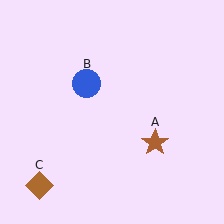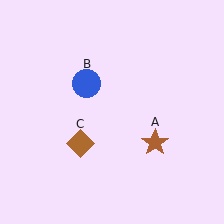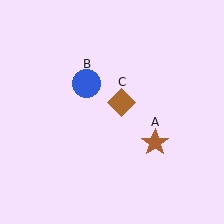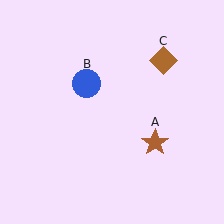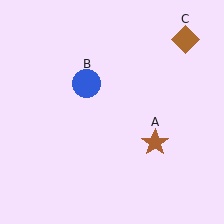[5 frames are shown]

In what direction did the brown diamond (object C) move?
The brown diamond (object C) moved up and to the right.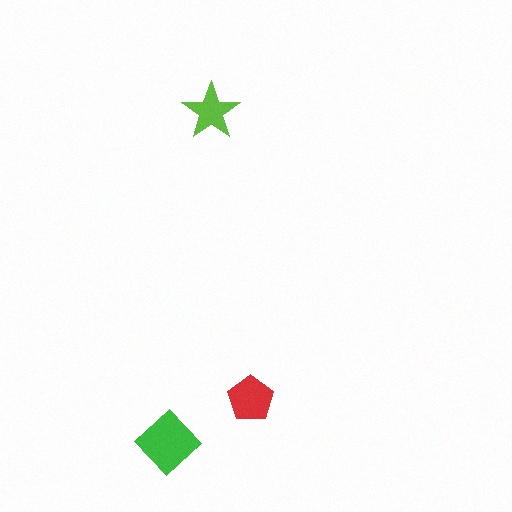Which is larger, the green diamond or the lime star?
The green diamond.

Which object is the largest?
The green diamond.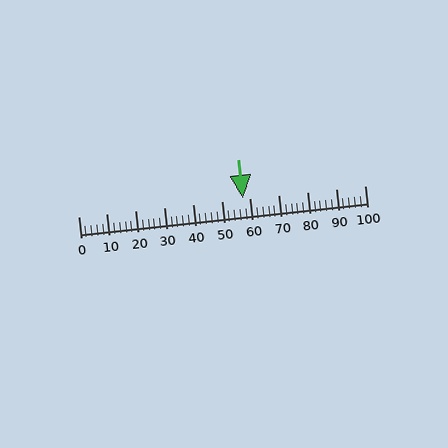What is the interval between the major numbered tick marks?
The major tick marks are spaced 10 units apart.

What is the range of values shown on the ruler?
The ruler shows values from 0 to 100.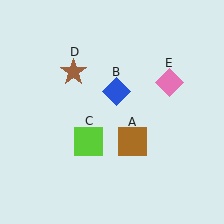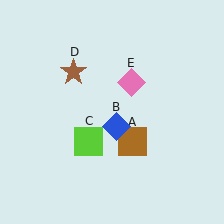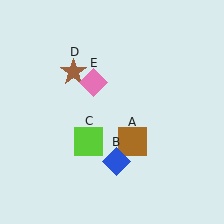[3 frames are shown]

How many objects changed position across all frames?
2 objects changed position: blue diamond (object B), pink diamond (object E).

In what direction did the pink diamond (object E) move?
The pink diamond (object E) moved left.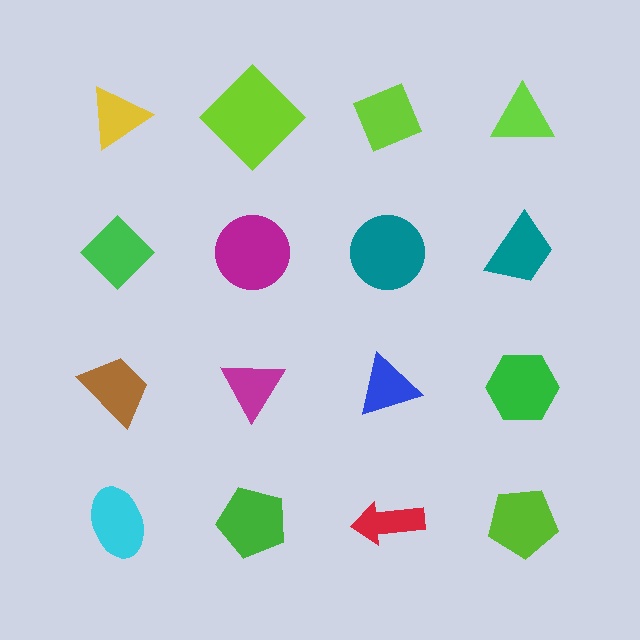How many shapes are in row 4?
4 shapes.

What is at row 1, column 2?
A lime diamond.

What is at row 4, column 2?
A green pentagon.